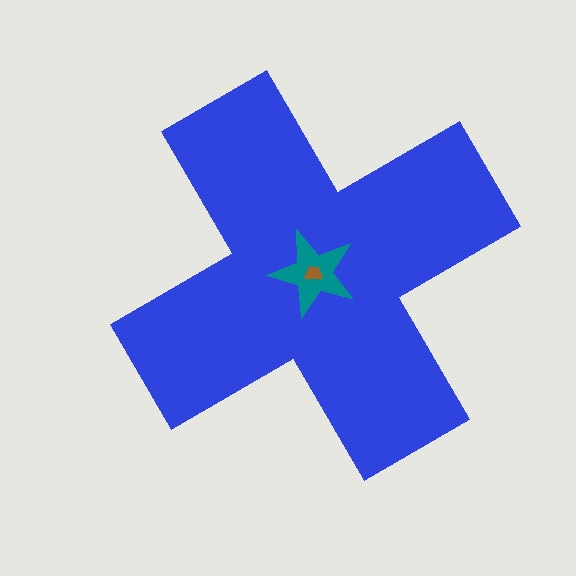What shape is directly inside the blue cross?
The teal star.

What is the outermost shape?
The blue cross.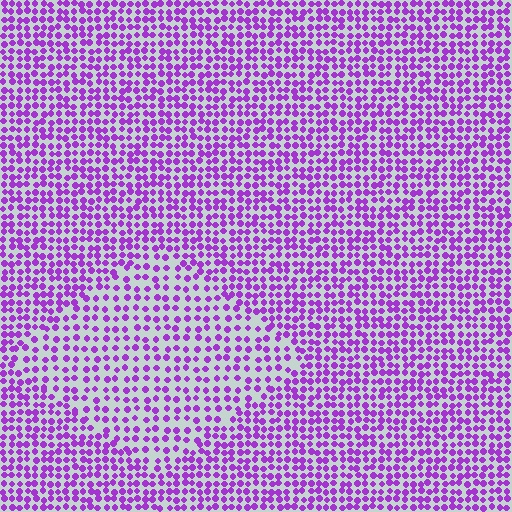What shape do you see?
I see a diamond.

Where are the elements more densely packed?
The elements are more densely packed outside the diamond boundary.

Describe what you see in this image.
The image contains small purple elements arranged at two different densities. A diamond-shaped region is visible where the elements are less densely packed than the surrounding area.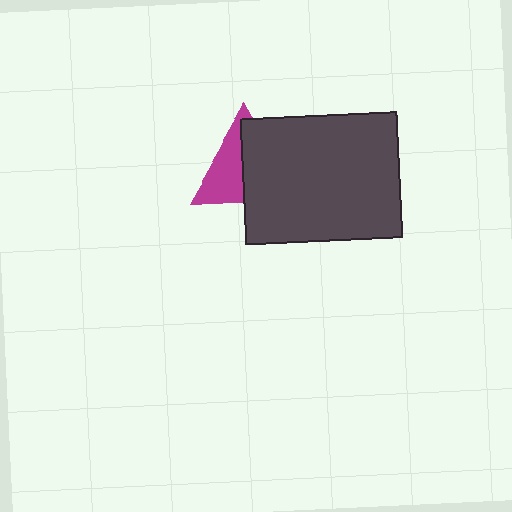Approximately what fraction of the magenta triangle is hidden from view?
Roughly 56% of the magenta triangle is hidden behind the dark gray rectangle.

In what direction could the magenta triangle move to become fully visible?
The magenta triangle could move left. That would shift it out from behind the dark gray rectangle entirely.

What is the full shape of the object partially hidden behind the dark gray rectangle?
The partially hidden object is a magenta triangle.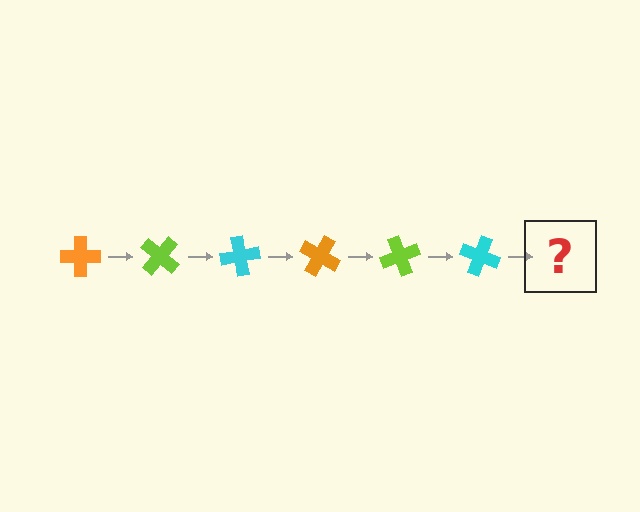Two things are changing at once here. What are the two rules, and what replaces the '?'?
The two rules are that it rotates 40 degrees each step and the color cycles through orange, lime, and cyan. The '?' should be an orange cross, rotated 240 degrees from the start.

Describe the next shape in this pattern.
It should be an orange cross, rotated 240 degrees from the start.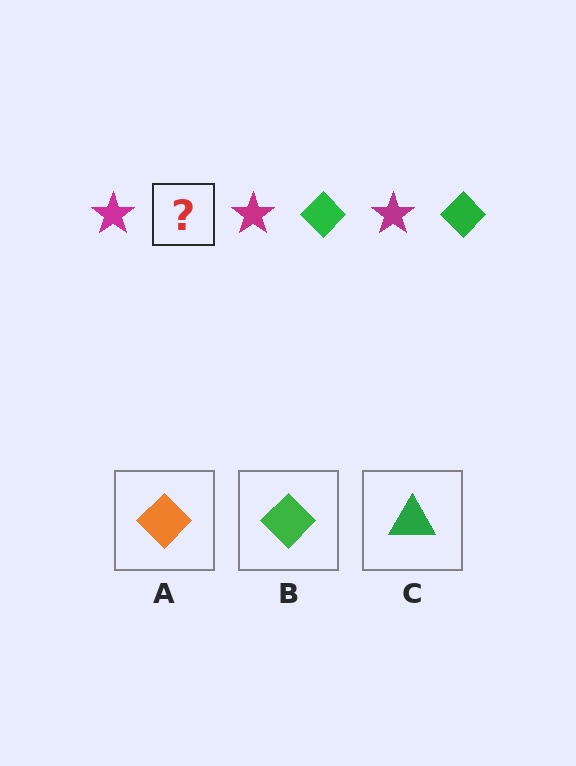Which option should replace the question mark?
Option B.